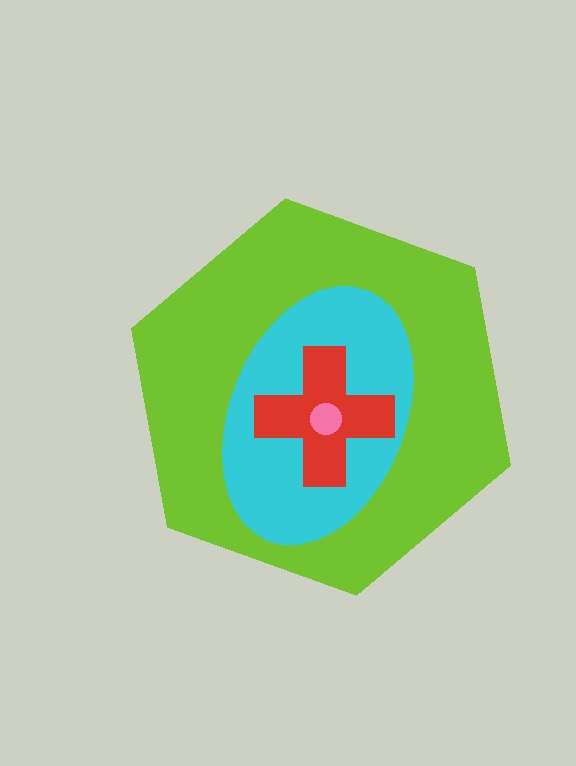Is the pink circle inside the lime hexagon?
Yes.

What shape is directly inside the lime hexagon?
The cyan ellipse.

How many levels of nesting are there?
4.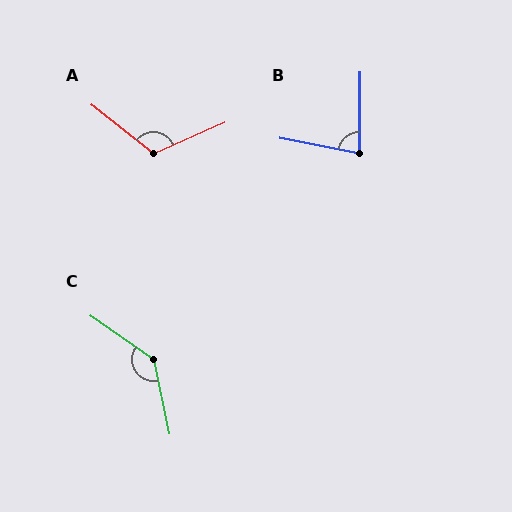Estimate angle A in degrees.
Approximately 118 degrees.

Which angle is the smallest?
B, at approximately 79 degrees.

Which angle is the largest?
C, at approximately 137 degrees.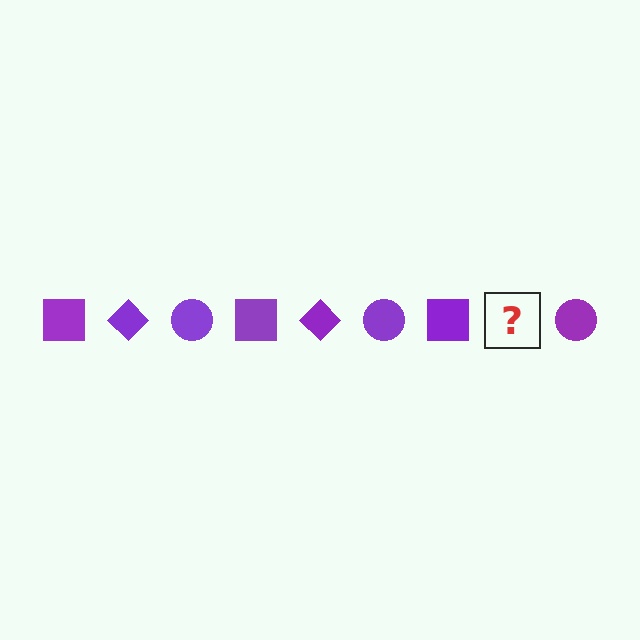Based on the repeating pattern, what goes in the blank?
The blank should be a purple diamond.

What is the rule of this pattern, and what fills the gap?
The rule is that the pattern cycles through square, diamond, circle shapes in purple. The gap should be filled with a purple diamond.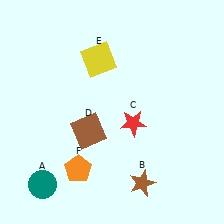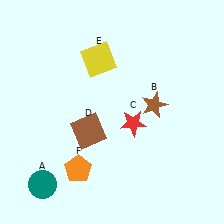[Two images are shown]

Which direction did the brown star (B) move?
The brown star (B) moved up.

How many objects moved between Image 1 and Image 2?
1 object moved between the two images.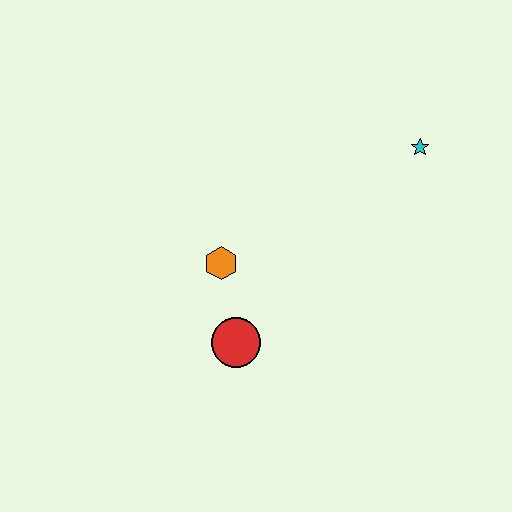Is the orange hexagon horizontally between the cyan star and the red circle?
No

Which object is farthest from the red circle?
The cyan star is farthest from the red circle.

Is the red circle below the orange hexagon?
Yes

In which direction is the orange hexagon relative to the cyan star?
The orange hexagon is to the left of the cyan star.